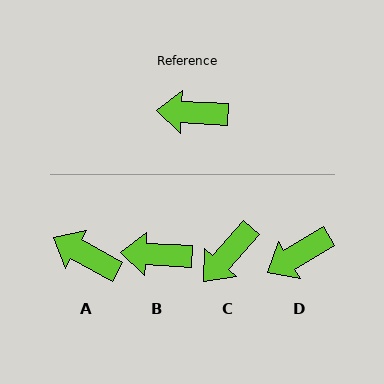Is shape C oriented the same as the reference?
No, it is off by about 52 degrees.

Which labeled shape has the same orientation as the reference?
B.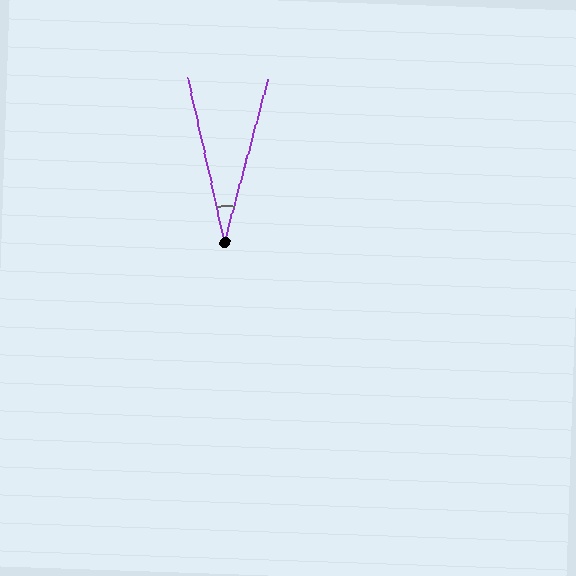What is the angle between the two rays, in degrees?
Approximately 27 degrees.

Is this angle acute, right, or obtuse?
It is acute.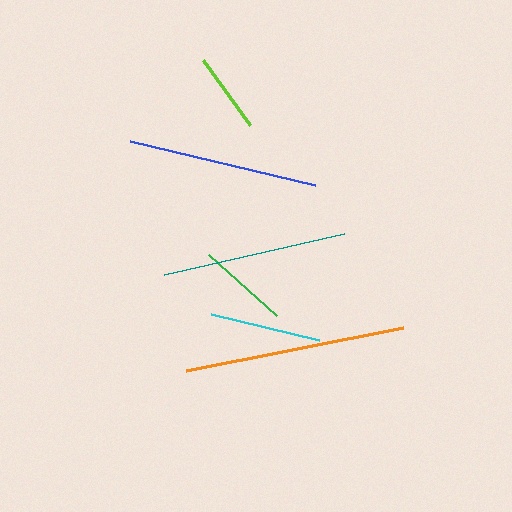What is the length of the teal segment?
The teal segment is approximately 184 pixels long.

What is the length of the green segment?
The green segment is approximately 91 pixels long.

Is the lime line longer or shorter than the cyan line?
The cyan line is longer than the lime line.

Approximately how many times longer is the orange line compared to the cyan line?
The orange line is approximately 2.0 times the length of the cyan line.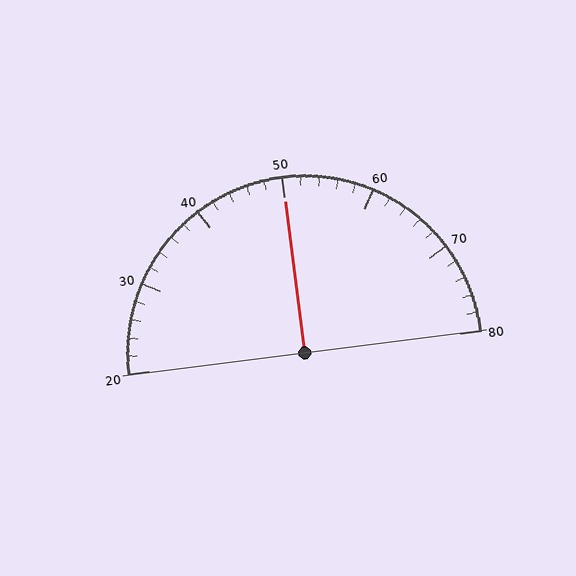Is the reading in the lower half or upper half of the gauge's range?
The reading is in the upper half of the range (20 to 80).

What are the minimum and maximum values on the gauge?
The gauge ranges from 20 to 80.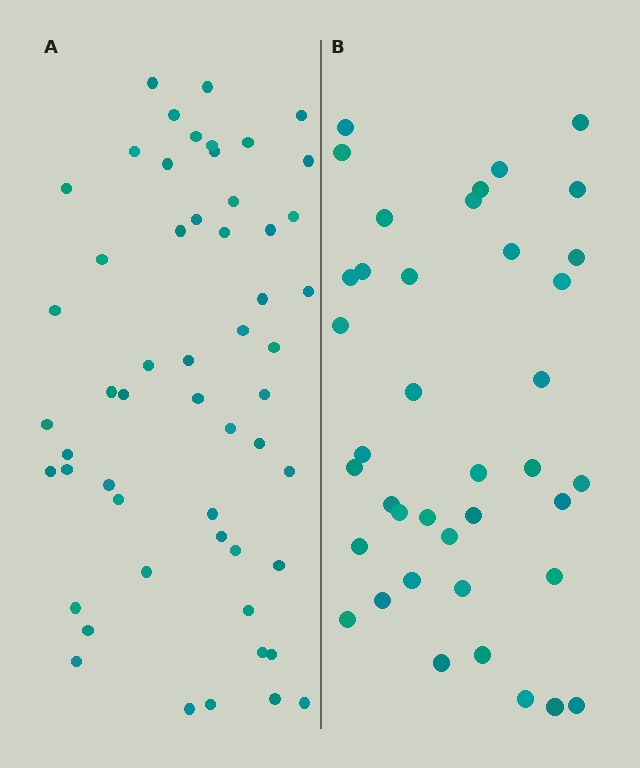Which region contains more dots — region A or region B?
Region A (the left region) has more dots.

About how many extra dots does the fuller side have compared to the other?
Region A has approximately 15 more dots than region B.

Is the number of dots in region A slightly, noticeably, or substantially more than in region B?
Region A has noticeably more, but not dramatically so. The ratio is roughly 1.4 to 1.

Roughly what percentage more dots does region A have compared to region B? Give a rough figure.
About 40% more.